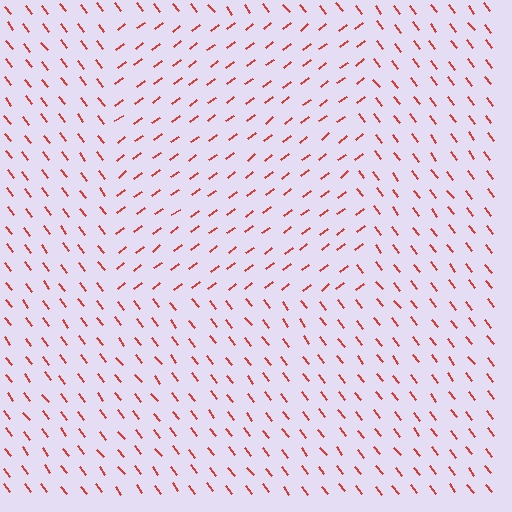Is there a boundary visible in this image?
Yes, there is a texture boundary formed by a change in line orientation.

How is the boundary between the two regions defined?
The boundary is defined purely by a change in line orientation (approximately 89 degrees difference). All lines are the same color and thickness.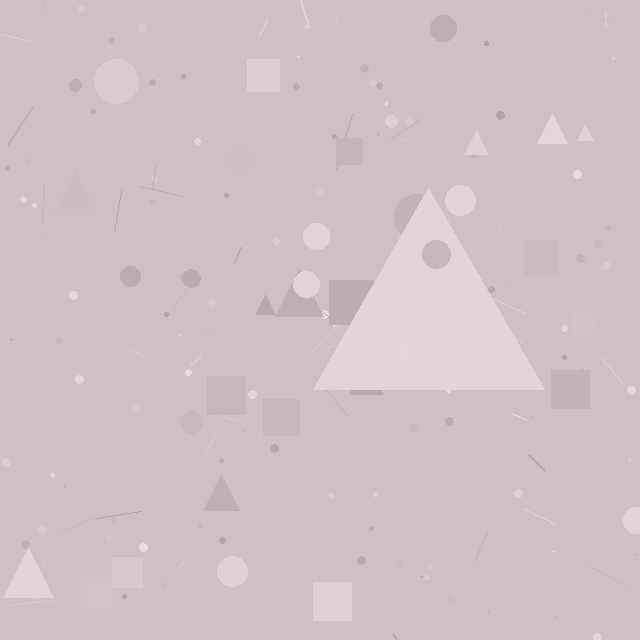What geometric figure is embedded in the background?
A triangle is embedded in the background.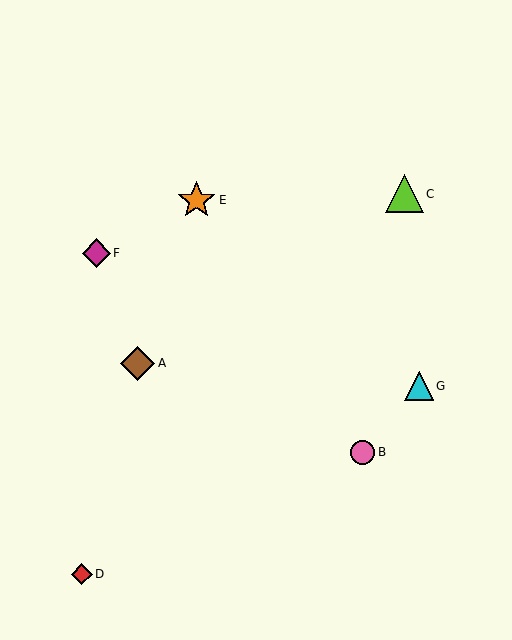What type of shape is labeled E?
Shape E is an orange star.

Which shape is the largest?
The lime triangle (labeled C) is the largest.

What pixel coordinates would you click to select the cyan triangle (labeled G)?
Click at (419, 386) to select the cyan triangle G.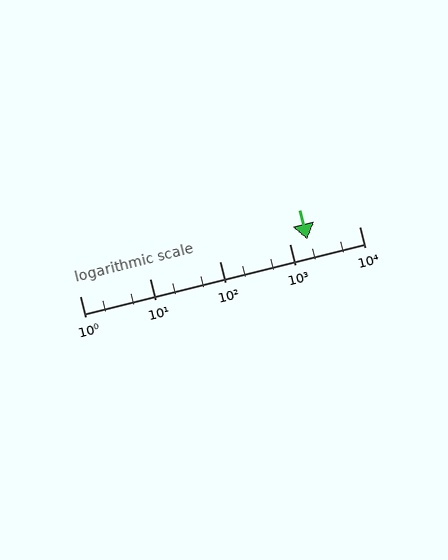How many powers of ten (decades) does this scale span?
The scale spans 4 decades, from 1 to 10000.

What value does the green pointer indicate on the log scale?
The pointer indicates approximately 1800.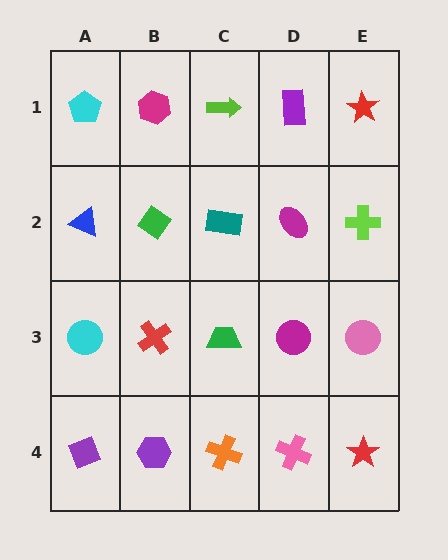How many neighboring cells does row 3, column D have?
4.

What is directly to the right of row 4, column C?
A pink cross.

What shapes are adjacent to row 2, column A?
A cyan pentagon (row 1, column A), a cyan circle (row 3, column A), a green diamond (row 2, column B).